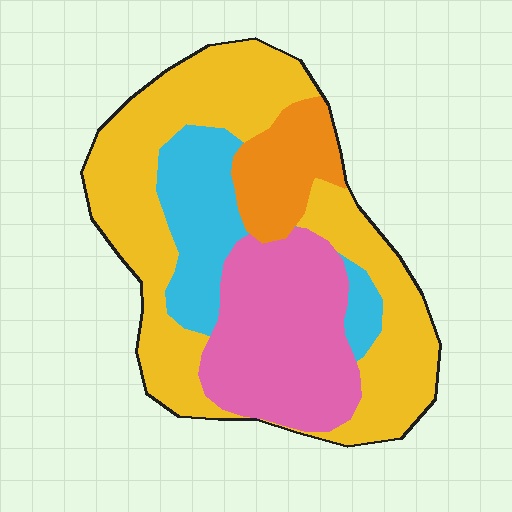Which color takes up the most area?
Yellow, at roughly 45%.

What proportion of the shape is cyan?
Cyan covers roughly 15% of the shape.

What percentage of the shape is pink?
Pink covers 26% of the shape.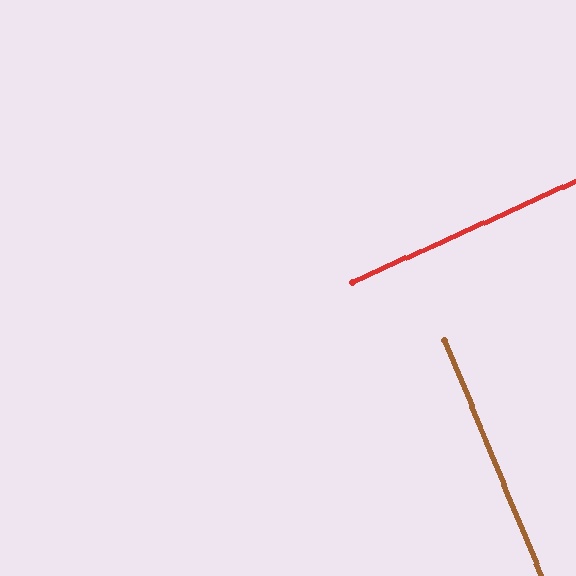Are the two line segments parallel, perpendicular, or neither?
Perpendicular — they meet at approximately 88°.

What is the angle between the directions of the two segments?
Approximately 88 degrees.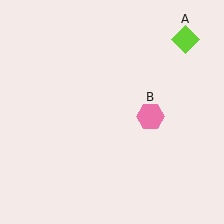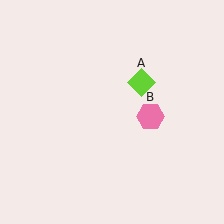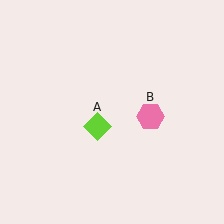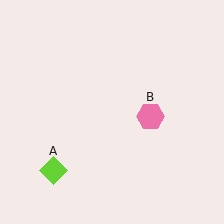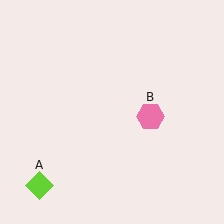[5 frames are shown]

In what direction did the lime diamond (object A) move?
The lime diamond (object A) moved down and to the left.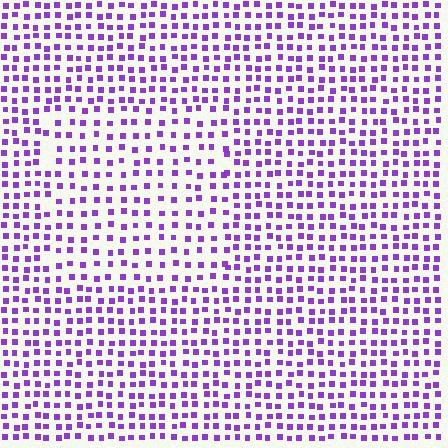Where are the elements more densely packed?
The elements are more densely packed outside the rectangle boundary.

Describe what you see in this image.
The image contains small purple elements arranged at two different densities. A rectangle-shaped region is visible where the elements are less densely packed than the surrounding area.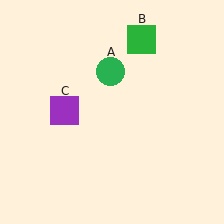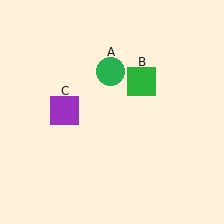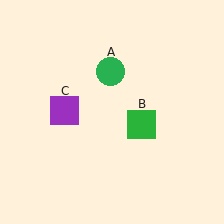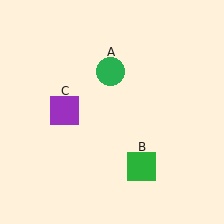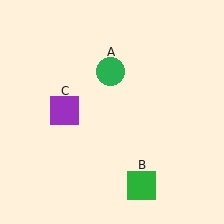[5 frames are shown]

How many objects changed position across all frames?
1 object changed position: green square (object B).